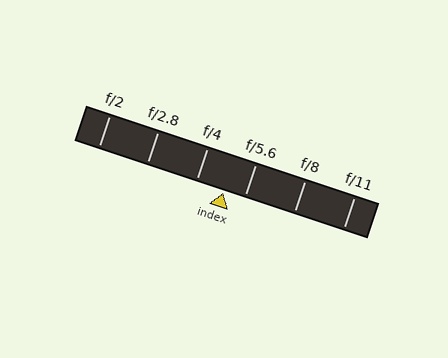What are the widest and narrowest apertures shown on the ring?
The widest aperture shown is f/2 and the narrowest is f/11.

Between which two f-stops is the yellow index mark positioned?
The index mark is between f/4 and f/5.6.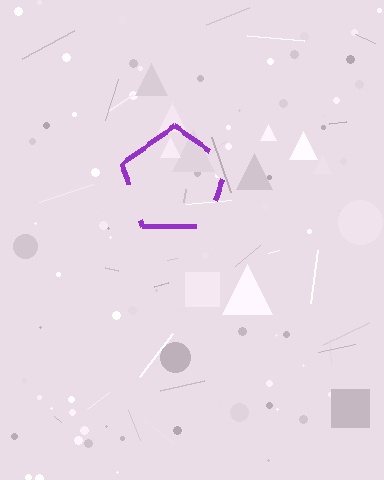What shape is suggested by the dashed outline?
The dashed outline suggests a pentagon.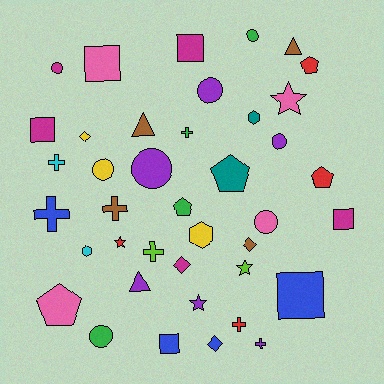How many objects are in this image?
There are 40 objects.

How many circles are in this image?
There are 8 circles.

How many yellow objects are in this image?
There are 3 yellow objects.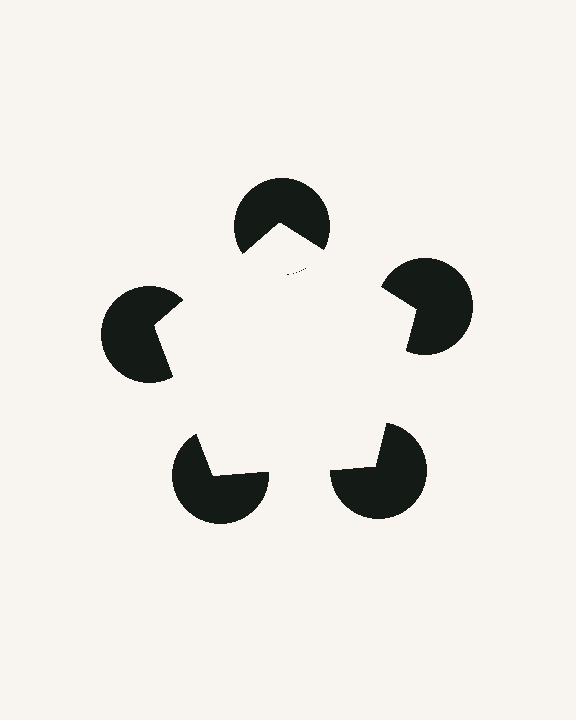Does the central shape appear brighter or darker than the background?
It typically appears slightly brighter than the background, even though no actual brightness change is drawn.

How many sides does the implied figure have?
5 sides.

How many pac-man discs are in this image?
There are 5 — one at each vertex of the illusory pentagon.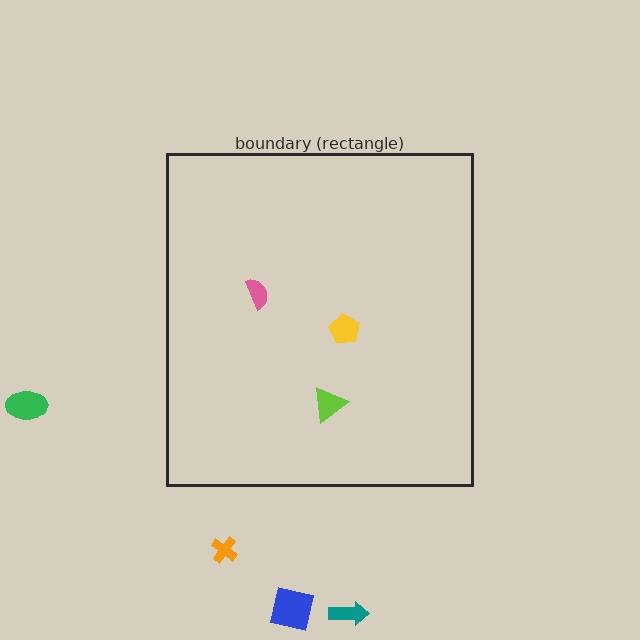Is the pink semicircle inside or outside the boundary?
Inside.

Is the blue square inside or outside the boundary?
Outside.